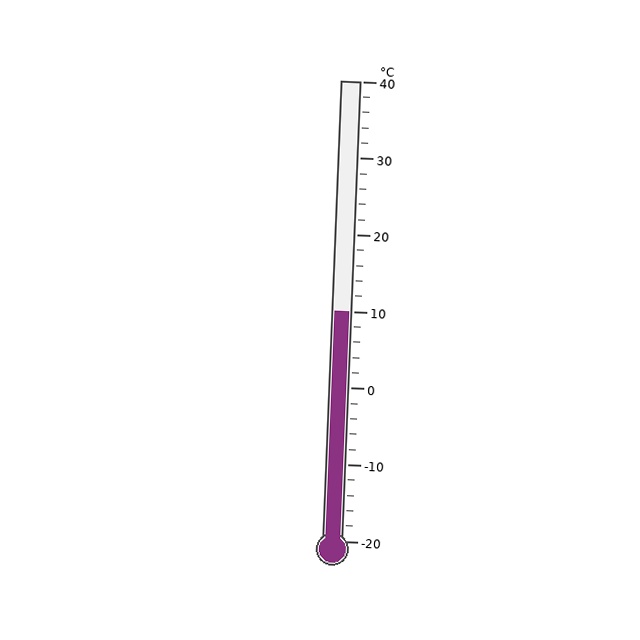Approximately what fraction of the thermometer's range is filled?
The thermometer is filled to approximately 50% of its range.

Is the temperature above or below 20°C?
The temperature is below 20°C.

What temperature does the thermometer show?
The thermometer shows approximately 10°C.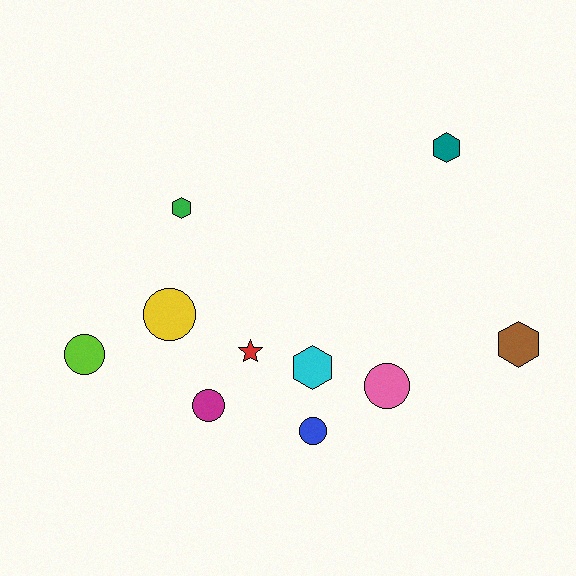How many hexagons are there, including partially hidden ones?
There are 4 hexagons.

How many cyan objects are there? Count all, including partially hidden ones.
There is 1 cyan object.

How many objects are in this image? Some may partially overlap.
There are 10 objects.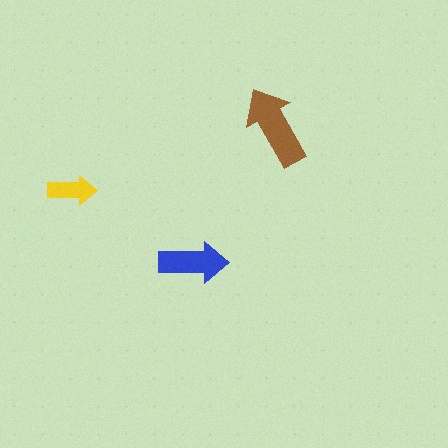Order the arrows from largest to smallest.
the brown one, the blue one, the yellow one.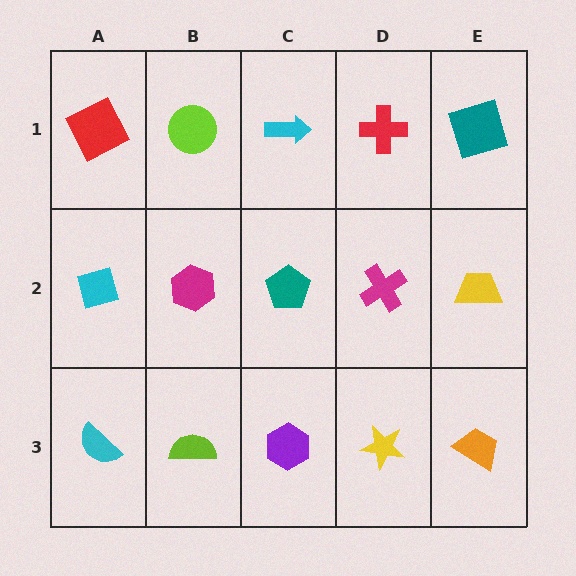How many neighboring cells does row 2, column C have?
4.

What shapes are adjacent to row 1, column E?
A yellow trapezoid (row 2, column E), a red cross (row 1, column D).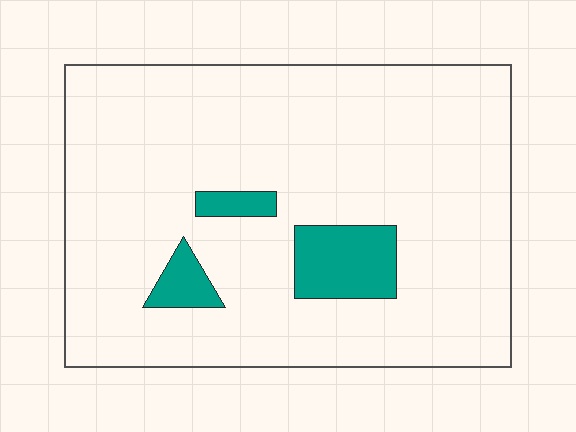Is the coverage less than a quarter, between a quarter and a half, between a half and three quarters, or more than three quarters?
Less than a quarter.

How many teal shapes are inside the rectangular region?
3.